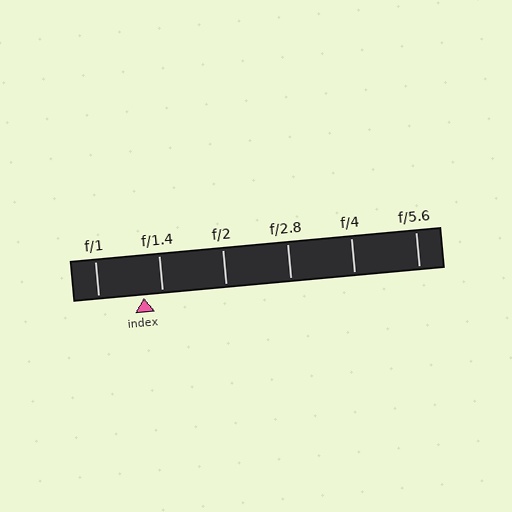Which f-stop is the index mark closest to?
The index mark is closest to f/1.4.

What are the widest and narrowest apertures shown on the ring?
The widest aperture shown is f/1 and the narrowest is f/5.6.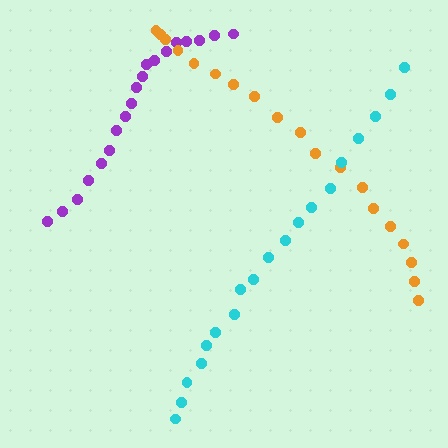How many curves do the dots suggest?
There are 3 distinct paths.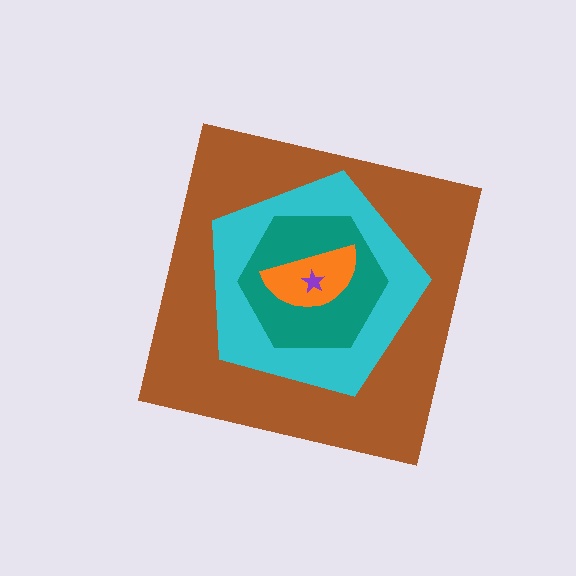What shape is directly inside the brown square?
The cyan pentagon.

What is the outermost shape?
The brown square.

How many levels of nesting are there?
5.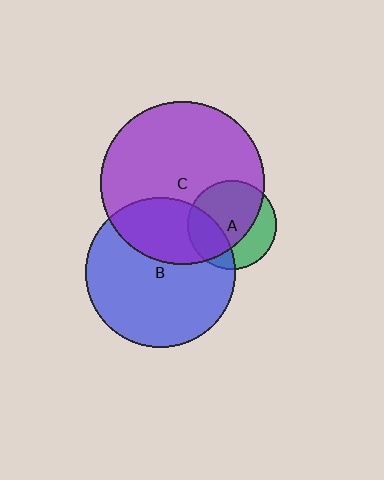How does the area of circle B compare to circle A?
Approximately 2.9 times.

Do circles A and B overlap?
Yes.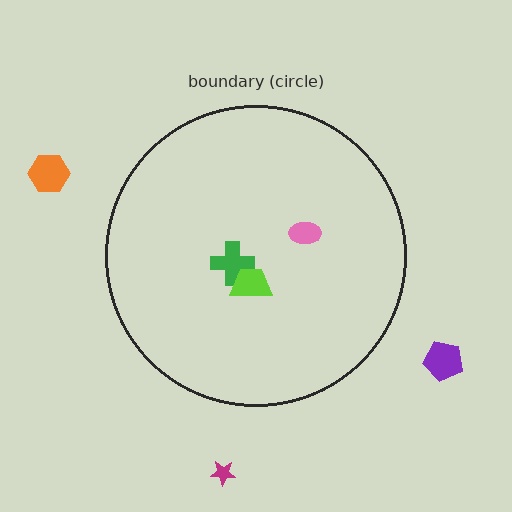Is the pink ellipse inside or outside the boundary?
Inside.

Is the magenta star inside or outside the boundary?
Outside.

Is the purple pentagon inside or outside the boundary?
Outside.